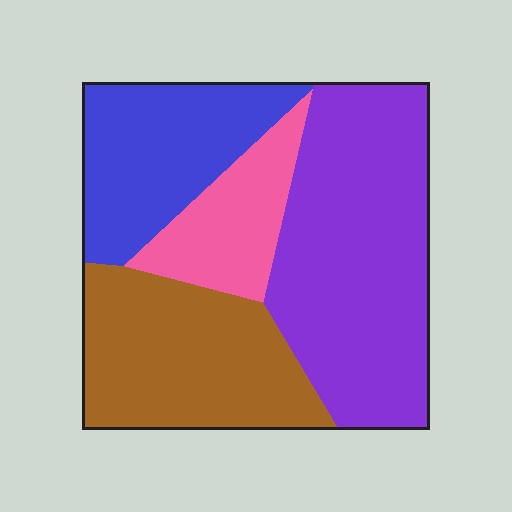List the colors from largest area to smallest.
From largest to smallest: purple, brown, blue, pink.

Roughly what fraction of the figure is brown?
Brown takes up between a quarter and a half of the figure.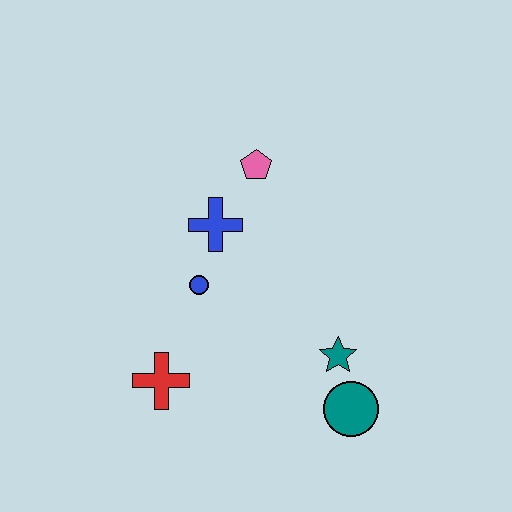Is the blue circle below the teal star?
No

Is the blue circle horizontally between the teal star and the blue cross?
No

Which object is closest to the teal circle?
The teal star is closest to the teal circle.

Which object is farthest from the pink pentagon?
The teal circle is farthest from the pink pentagon.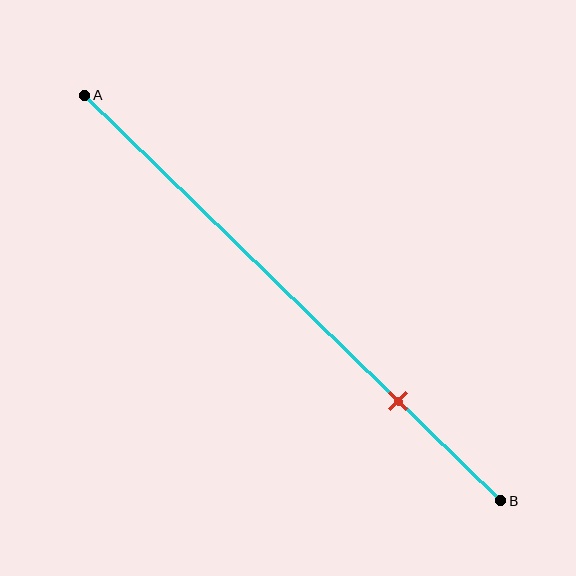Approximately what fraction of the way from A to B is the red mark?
The red mark is approximately 75% of the way from A to B.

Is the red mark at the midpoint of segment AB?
No, the mark is at about 75% from A, not at the 50% midpoint.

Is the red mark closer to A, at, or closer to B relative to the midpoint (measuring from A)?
The red mark is closer to point B than the midpoint of segment AB.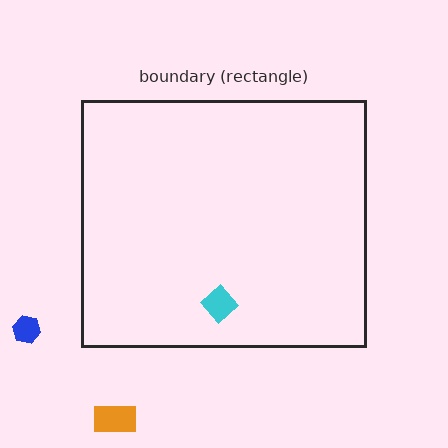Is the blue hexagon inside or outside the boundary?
Outside.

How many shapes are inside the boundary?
1 inside, 2 outside.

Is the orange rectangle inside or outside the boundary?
Outside.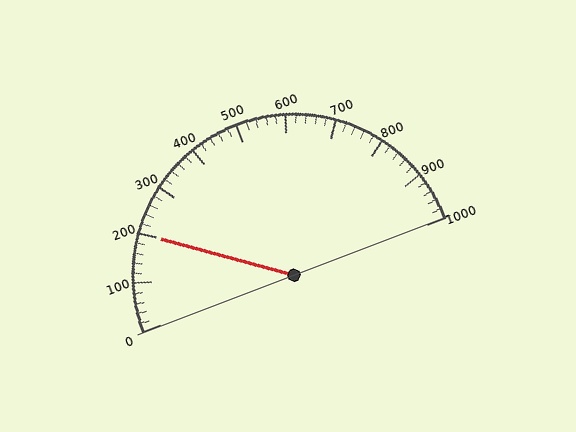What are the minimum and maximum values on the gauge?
The gauge ranges from 0 to 1000.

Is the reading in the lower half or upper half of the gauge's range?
The reading is in the lower half of the range (0 to 1000).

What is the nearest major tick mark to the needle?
The nearest major tick mark is 200.